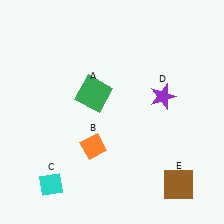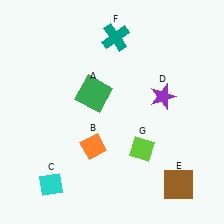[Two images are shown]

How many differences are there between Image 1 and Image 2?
There are 2 differences between the two images.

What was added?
A teal cross (F), a lime diamond (G) were added in Image 2.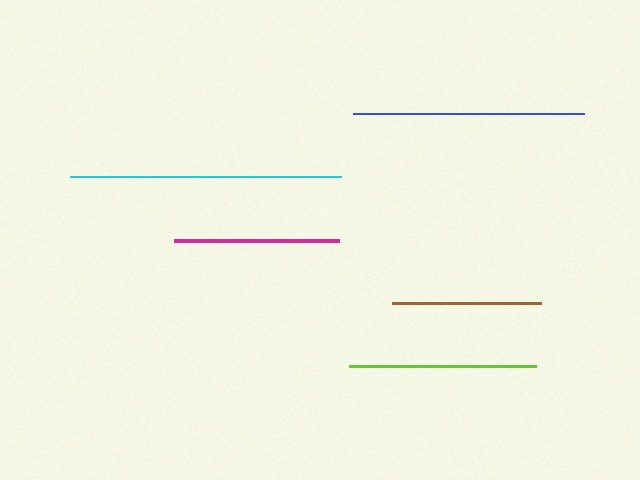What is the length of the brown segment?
The brown segment is approximately 149 pixels long.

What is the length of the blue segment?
The blue segment is approximately 231 pixels long.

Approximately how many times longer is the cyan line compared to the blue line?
The cyan line is approximately 1.2 times the length of the blue line.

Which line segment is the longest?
The cyan line is the longest at approximately 271 pixels.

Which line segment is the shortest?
The brown line is the shortest at approximately 149 pixels.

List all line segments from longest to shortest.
From longest to shortest: cyan, blue, lime, magenta, brown.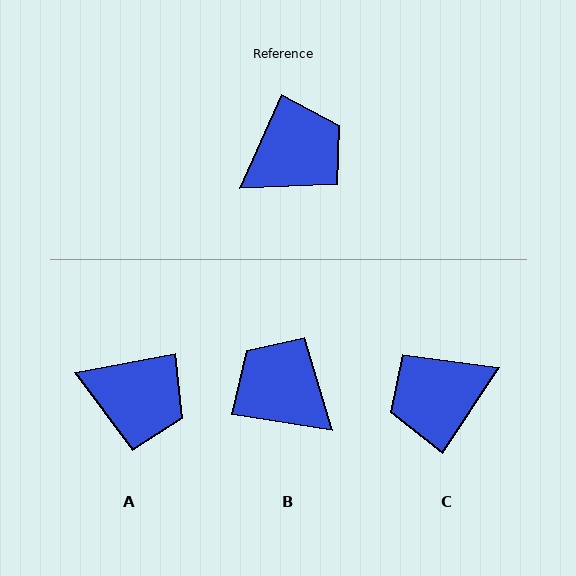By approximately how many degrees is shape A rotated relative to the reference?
Approximately 55 degrees clockwise.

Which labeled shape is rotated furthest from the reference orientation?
C, about 170 degrees away.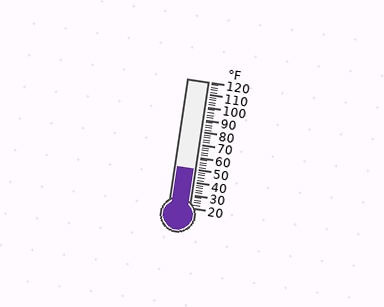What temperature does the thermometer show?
The thermometer shows approximately 50°F.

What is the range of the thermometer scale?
The thermometer scale ranges from 20°F to 120°F.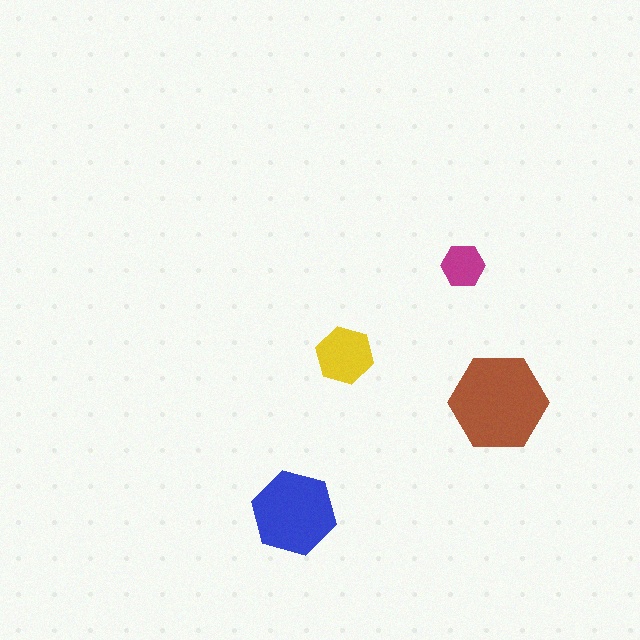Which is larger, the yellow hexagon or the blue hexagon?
The blue one.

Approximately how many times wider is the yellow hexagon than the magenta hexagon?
About 1.5 times wider.